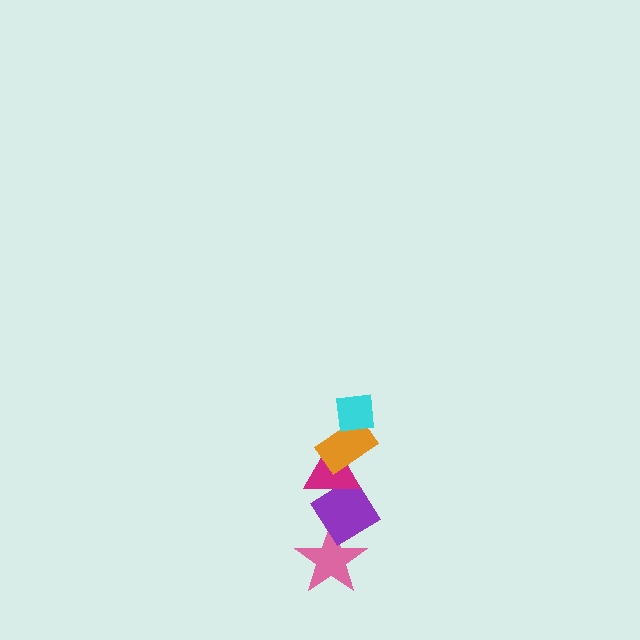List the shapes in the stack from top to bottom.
From top to bottom: the cyan square, the orange rectangle, the magenta triangle, the purple diamond, the pink star.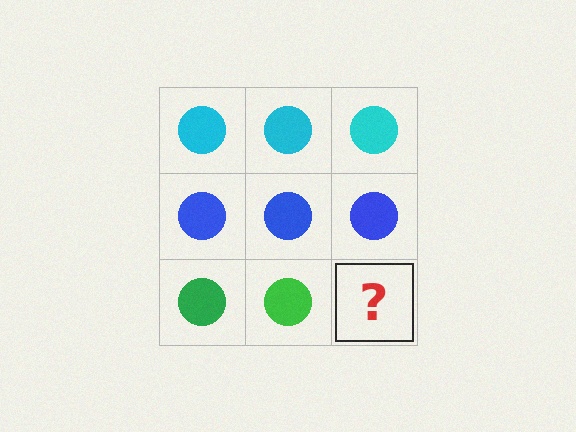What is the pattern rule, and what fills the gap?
The rule is that each row has a consistent color. The gap should be filled with a green circle.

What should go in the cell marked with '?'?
The missing cell should contain a green circle.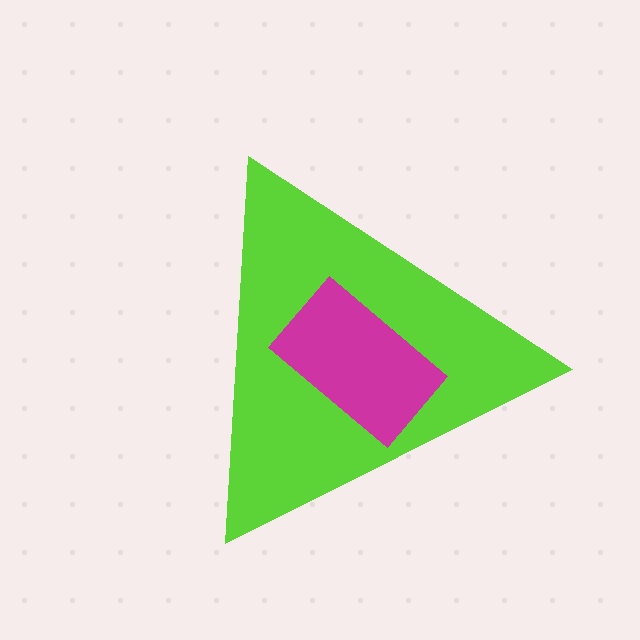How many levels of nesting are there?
2.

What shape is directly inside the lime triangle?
The magenta rectangle.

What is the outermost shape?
The lime triangle.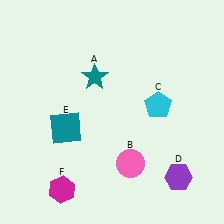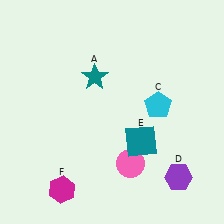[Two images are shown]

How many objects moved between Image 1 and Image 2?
1 object moved between the two images.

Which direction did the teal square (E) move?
The teal square (E) moved right.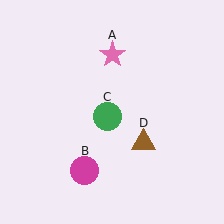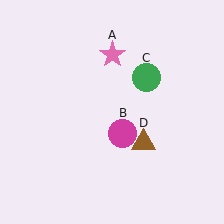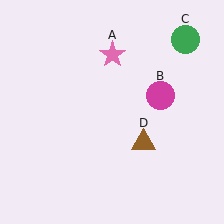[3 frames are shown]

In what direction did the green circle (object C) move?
The green circle (object C) moved up and to the right.